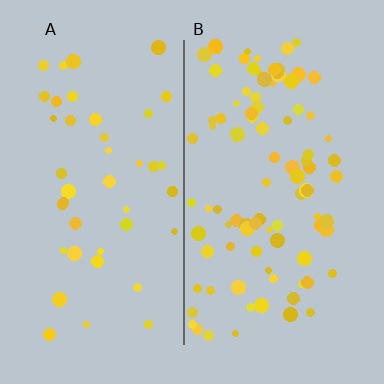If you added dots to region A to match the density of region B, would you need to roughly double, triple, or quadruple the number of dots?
Approximately double.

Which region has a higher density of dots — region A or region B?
B (the right).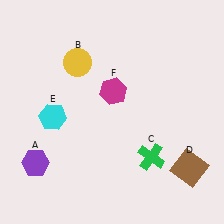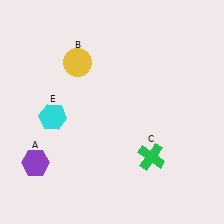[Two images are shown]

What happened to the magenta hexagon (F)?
The magenta hexagon (F) was removed in Image 2. It was in the top-right area of Image 1.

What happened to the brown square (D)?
The brown square (D) was removed in Image 2. It was in the bottom-right area of Image 1.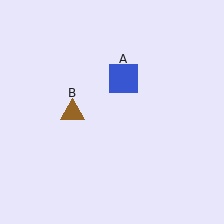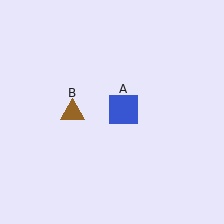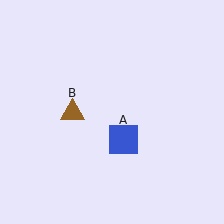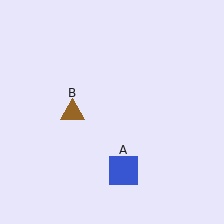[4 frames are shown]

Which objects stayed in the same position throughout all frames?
Brown triangle (object B) remained stationary.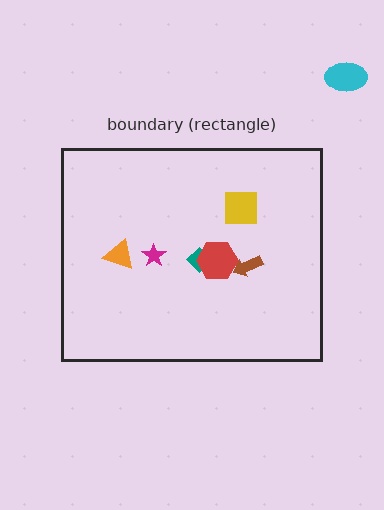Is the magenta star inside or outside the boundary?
Inside.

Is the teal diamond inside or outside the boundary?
Inside.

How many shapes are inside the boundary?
6 inside, 1 outside.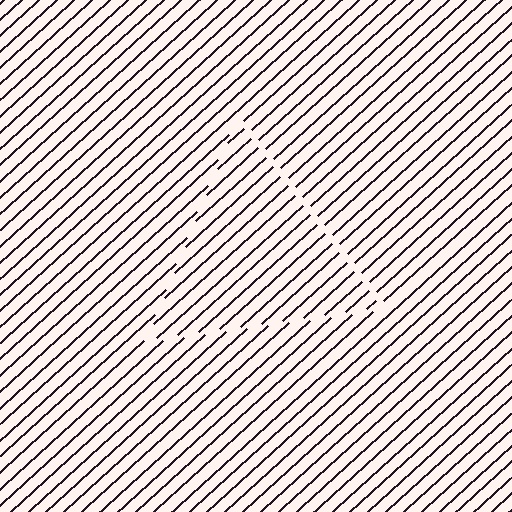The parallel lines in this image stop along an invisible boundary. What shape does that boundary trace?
An illusory triangle. The interior of the shape contains the same grating, shifted by half a period — the contour is defined by the phase discontinuity where line-ends from the inner and outer gratings abut.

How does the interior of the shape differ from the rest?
The interior of the shape contains the same grating, shifted by half a period — the contour is defined by the phase discontinuity where line-ends from the inner and outer gratings abut.